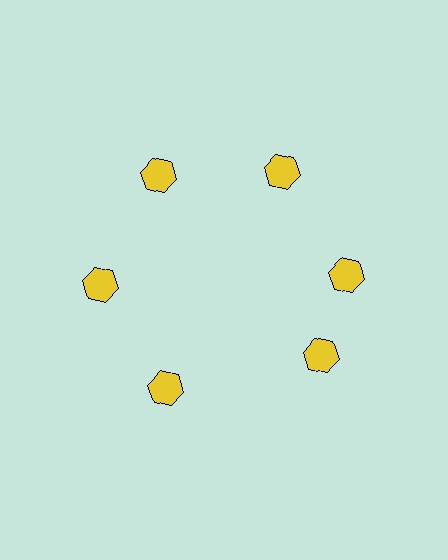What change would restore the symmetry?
The symmetry would be restored by rotating it back into even spacing with its neighbors so that all 6 hexagons sit at equal angles and equal distance from the center.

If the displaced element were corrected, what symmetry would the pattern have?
It would have 6-fold rotational symmetry — the pattern would map onto itself every 60 degrees.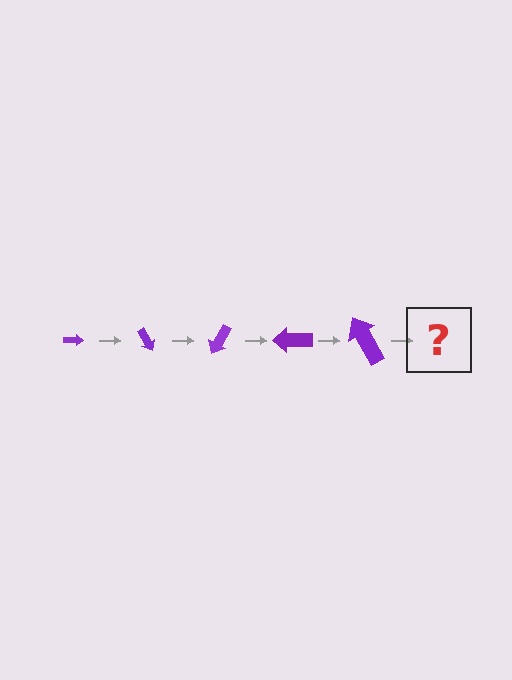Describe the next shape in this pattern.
It should be an arrow, larger than the previous one and rotated 300 degrees from the start.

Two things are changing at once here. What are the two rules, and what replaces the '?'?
The two rules are that the arrow grows larger each step and it rotates 60 degrees each step. The '?' should be an arrow, larger than the previous one and rotated 300 degrees from the start.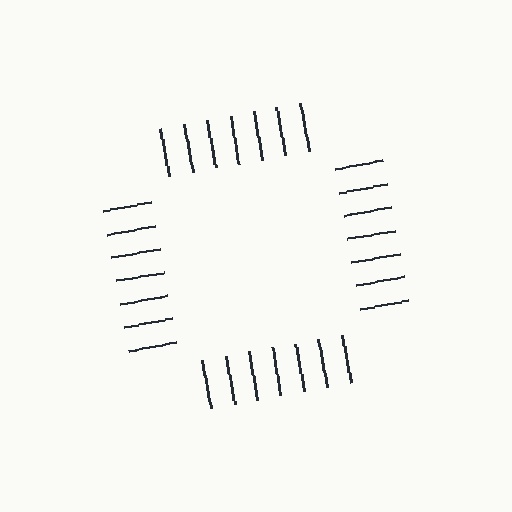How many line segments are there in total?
28 — 7 along each of the 4 edges.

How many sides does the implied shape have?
4 sides — the line-ends trace a square.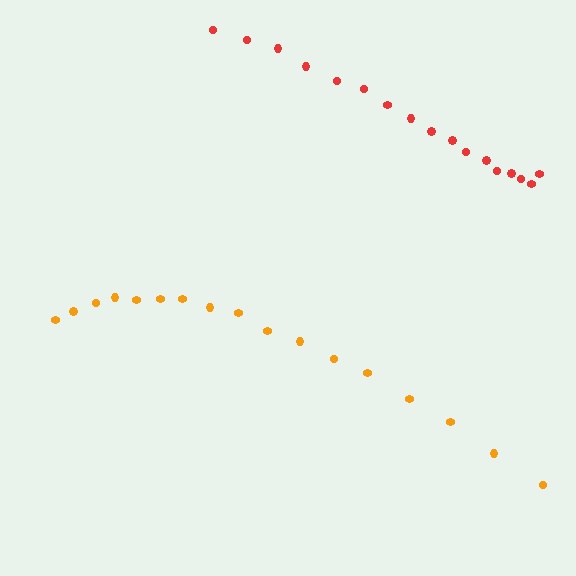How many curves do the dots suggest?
There are 2 distinct paths.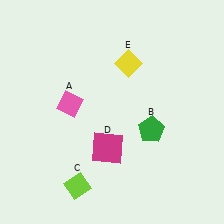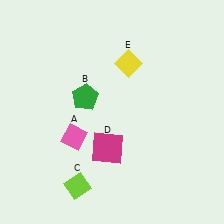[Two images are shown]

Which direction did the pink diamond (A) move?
The pink diamond (A) moved down.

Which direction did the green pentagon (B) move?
The green pentagon (B) moved left.